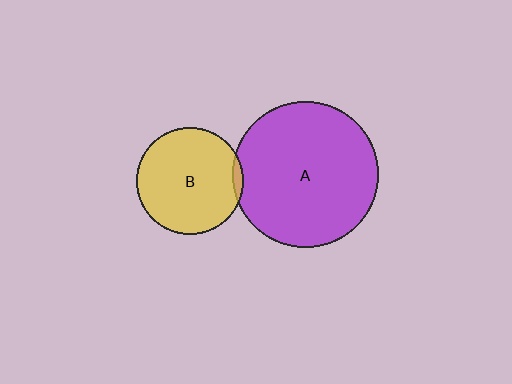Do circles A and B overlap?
Yes.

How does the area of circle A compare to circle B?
Approximately 1.8 times.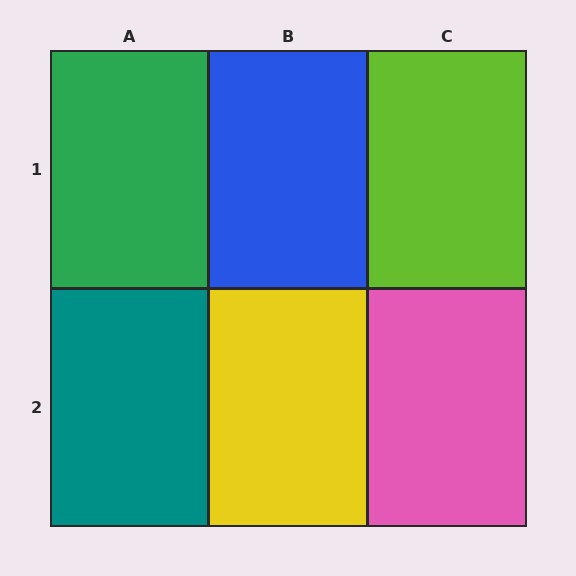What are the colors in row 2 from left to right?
Teal, yellow, pink.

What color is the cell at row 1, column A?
Green.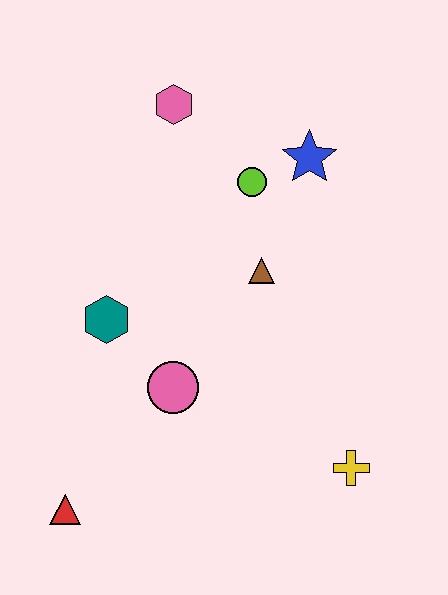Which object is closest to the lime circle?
The blue star is closest to the lime circle.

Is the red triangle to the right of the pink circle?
No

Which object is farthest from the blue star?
The red triangle is farthest from the blue star.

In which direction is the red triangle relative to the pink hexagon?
The red triangle is below the pink hexagon.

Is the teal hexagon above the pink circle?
Yes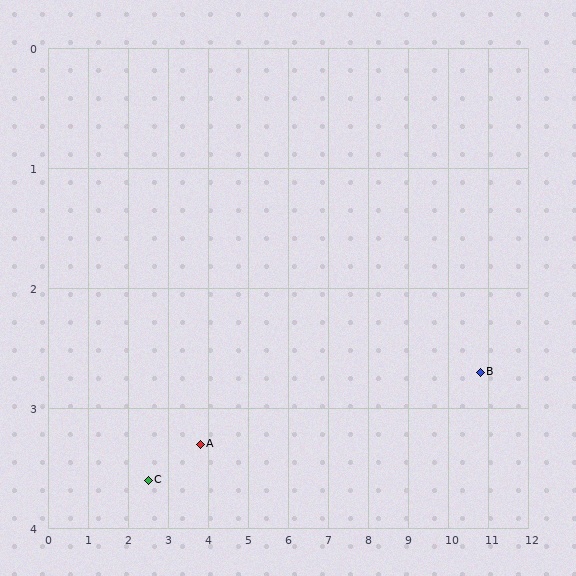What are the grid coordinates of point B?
Point B is at approximately (10.8, 2.7).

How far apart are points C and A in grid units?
Points C and A are about 1.3 grid units apart.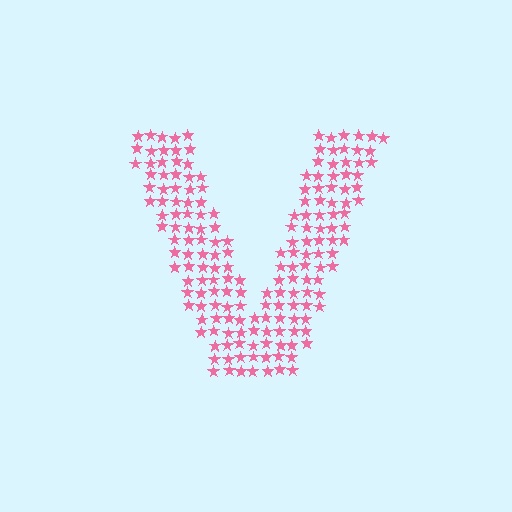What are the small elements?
The small elements are stars.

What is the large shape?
The large shape is the letter V.